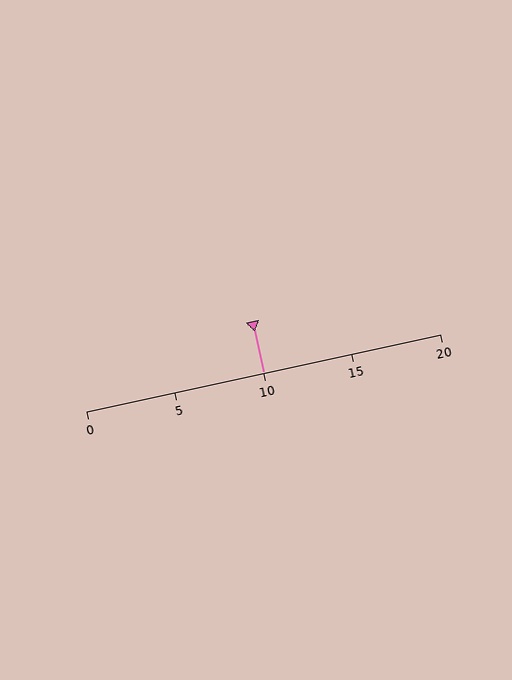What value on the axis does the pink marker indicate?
The marker indicates approximately 10.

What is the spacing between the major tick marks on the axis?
The major ticks are spaced 5 apart.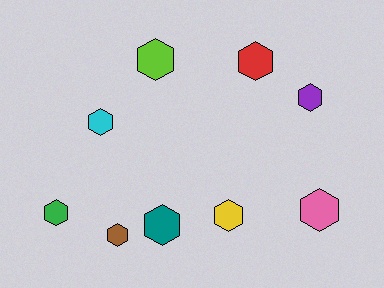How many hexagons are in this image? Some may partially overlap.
There are 9 hexagons.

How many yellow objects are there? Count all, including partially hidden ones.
There is 1 yellow object.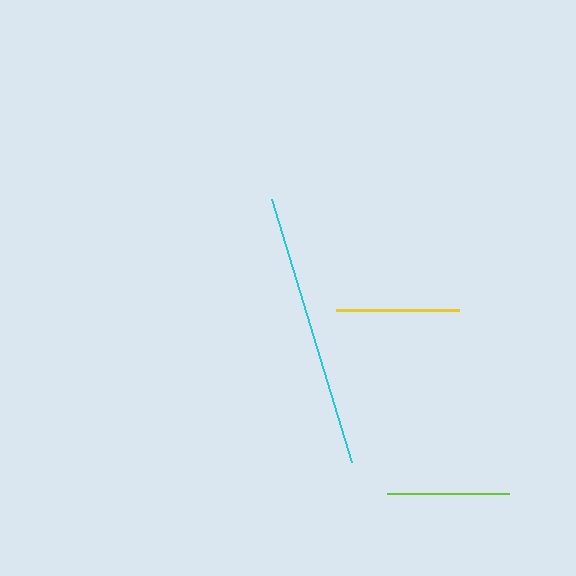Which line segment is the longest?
The cyan line is the longest at approximately 274 pixels.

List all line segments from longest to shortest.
From longest to shortest: cyan, yellow, lime.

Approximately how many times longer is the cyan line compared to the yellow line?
The cyan line is approximately 2.2 times the length of the yellow line.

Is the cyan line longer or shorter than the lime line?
The cyan line is longer than the lime line.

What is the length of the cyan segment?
The cyan segment is approximately 274 pixels long.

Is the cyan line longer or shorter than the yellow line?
The cyan line is longer than the yellow line.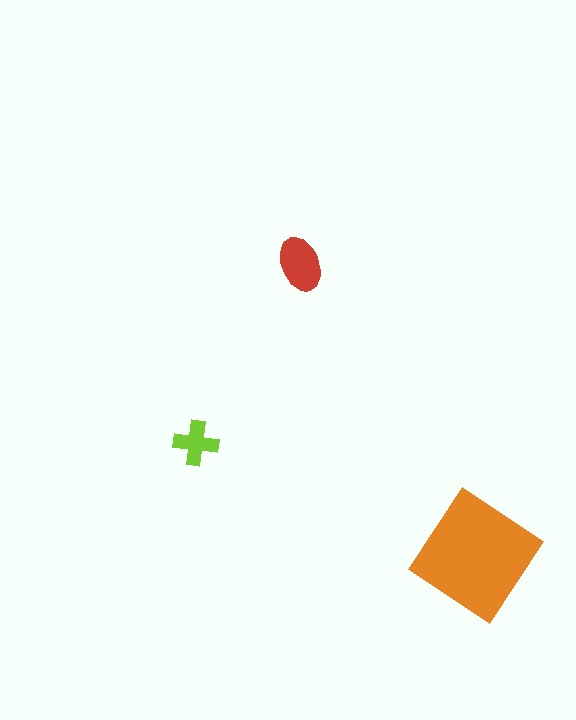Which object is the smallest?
The lime cross.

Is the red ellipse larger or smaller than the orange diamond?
Smaller.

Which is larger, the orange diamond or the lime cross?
The orange diamond.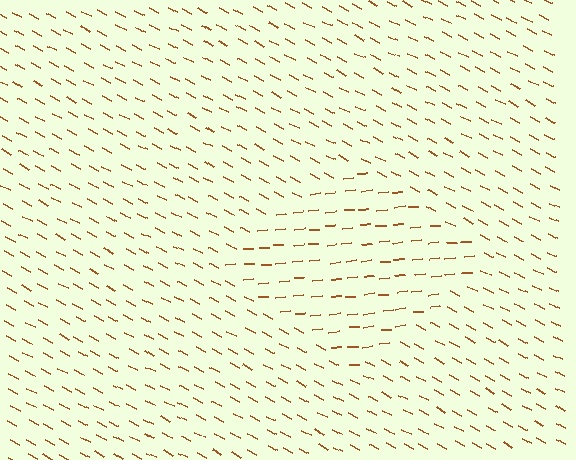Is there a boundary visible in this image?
Yes, there is a texture boundary formed by a change in line orientation.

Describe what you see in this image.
The image is filled with small brown line segments. A diamond region in the image has lines oriented differently from the surrounding lines, creating a visible texture boundary.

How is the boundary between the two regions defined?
The boundary is defined purely by a change in line orientation (approximately 32 degrees difference). All lines are the same color and thickness.